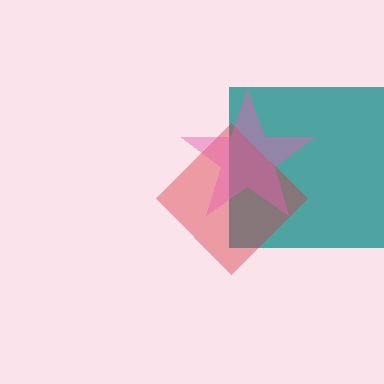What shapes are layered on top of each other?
The layered shapes are: a teal square, a red diamond, a pink star.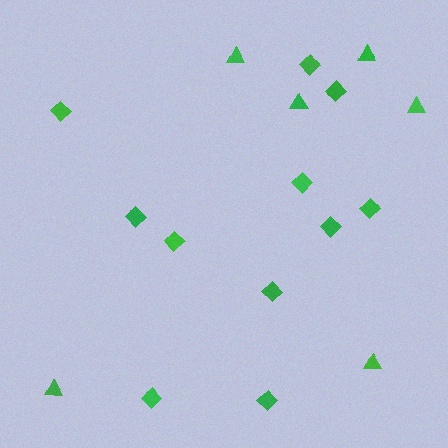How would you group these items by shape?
There are 2 groups: one group of triangles (6) and one group of diamonds (11).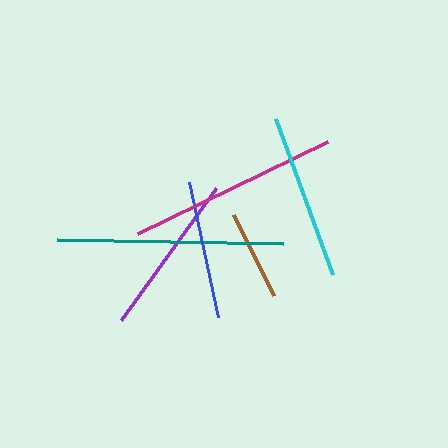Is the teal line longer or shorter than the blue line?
The teal line is longer than the blue line.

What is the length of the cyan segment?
The cyan segment is approximately 166 pixels long.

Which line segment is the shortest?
The brown line is the shortest at approximately 90 pixels.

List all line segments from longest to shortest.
From longest to shortest: teal, magenta, cyan, purple, blue, brown.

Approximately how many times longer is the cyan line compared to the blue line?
The cyan line is approximately 1.2 times the length of the blue line.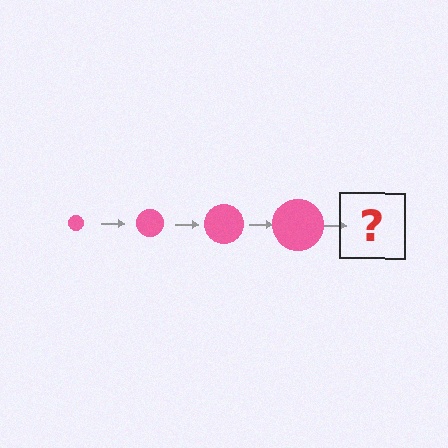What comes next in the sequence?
The next element should be a pink circle, larger than the previous one.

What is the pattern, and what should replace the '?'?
The pattern is that the circle gets progressively larger each step. The '?' should be a pink circle, larger than the previous one.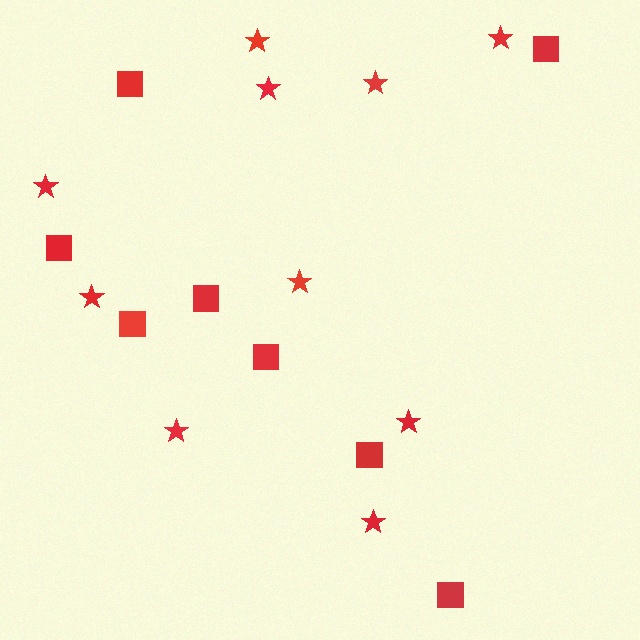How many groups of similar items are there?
There are 2 groups: one group of squares (8) and one group of stars (10).